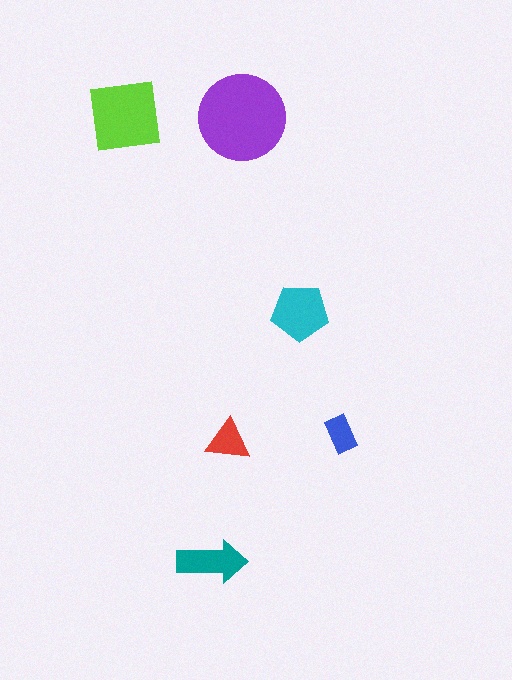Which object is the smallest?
The blue rectangle.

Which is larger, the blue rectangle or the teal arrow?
The teal arrow.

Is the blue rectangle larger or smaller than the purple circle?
Smaller.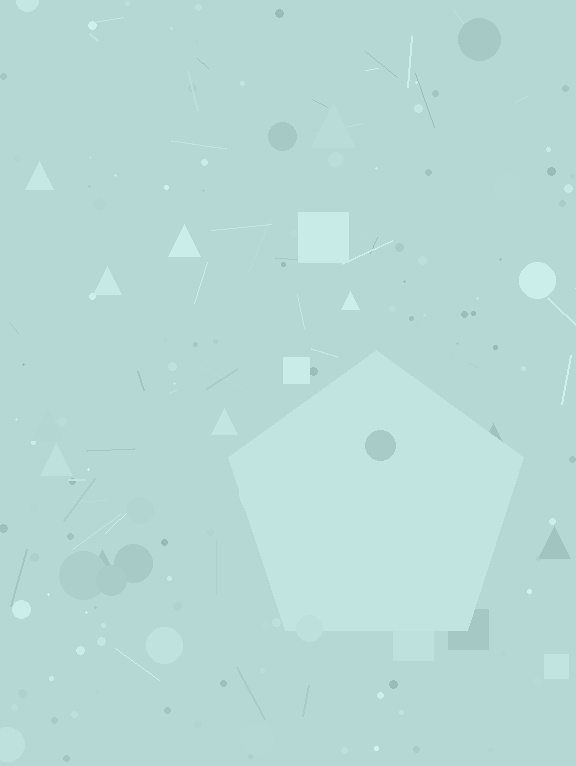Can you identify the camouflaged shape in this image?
The camouflaged shape is a pentagon.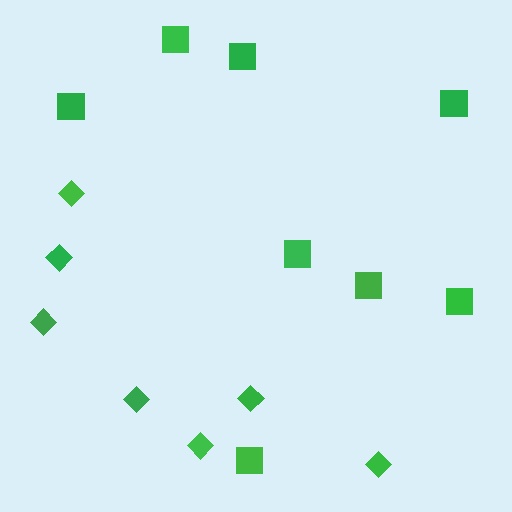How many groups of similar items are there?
There are 2 groups: one group of diamonds (7) and one group of squares (8).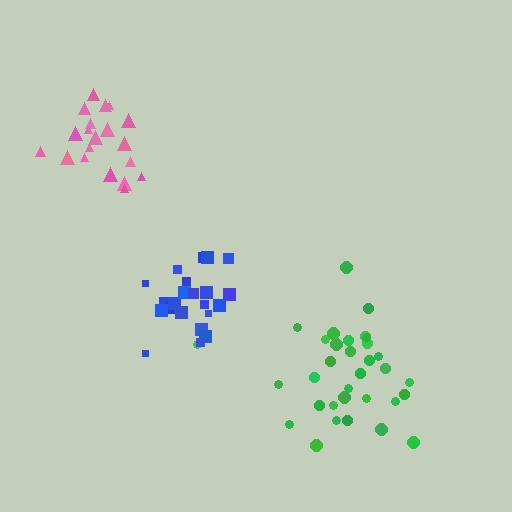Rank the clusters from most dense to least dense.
blue, pink, green.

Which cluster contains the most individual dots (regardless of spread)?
Green (33).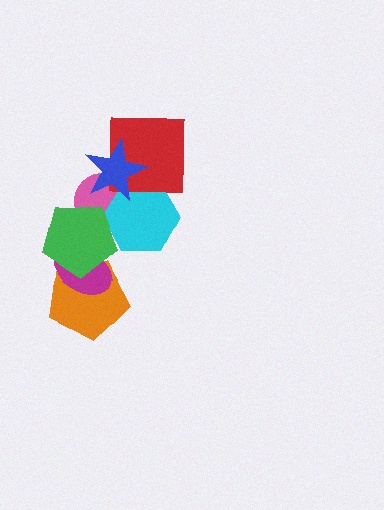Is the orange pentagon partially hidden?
Yes, it is partially covered by another shape.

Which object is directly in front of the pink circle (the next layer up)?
The cyan hexagon is directly in front of the pink circle.